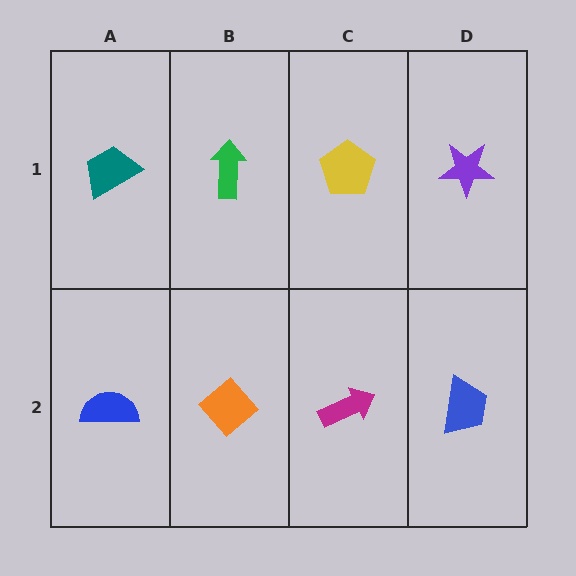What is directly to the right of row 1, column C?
A purple star.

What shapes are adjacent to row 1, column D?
A blue trapezoid (row 2, column D), a yellow pentagon (row 1, column C).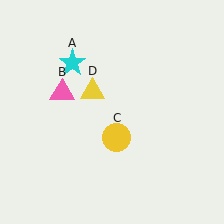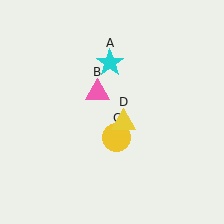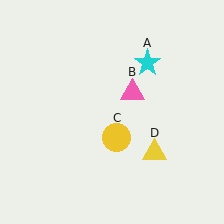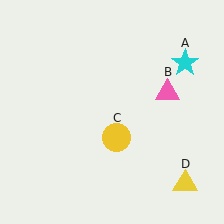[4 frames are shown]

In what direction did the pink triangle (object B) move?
The pink triangle (object B) moved right.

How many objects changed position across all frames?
3 objects changed position: cyan star (object A), pink triangle (object B), yellow triangle (object D).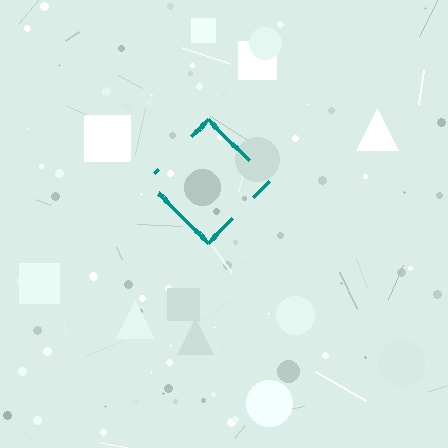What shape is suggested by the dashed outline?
The dashed outline suggests a diamond.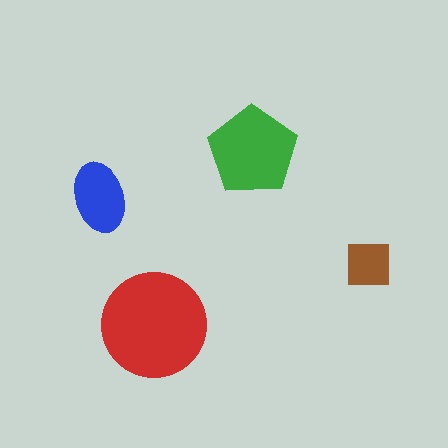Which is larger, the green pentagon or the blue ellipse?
The green pentagon.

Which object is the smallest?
The brown square.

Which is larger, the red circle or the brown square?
The red circle.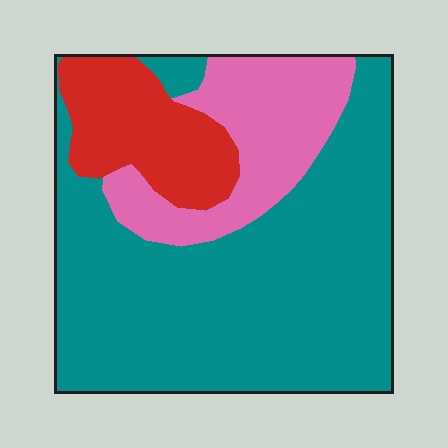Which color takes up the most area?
Teal, at roughly 65%.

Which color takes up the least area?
Red, at roughly 15%.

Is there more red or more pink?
Pink.